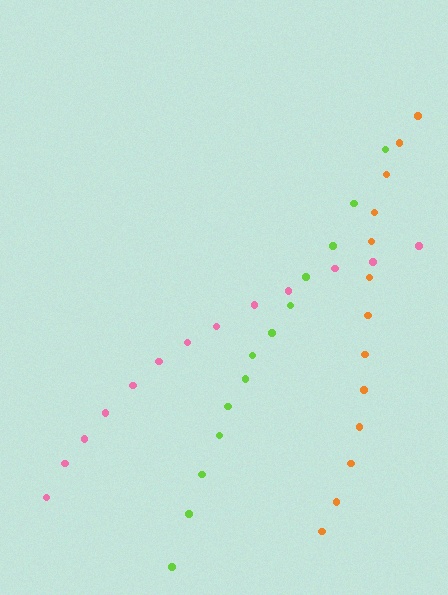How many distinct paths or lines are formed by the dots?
There are 3 distinct paths.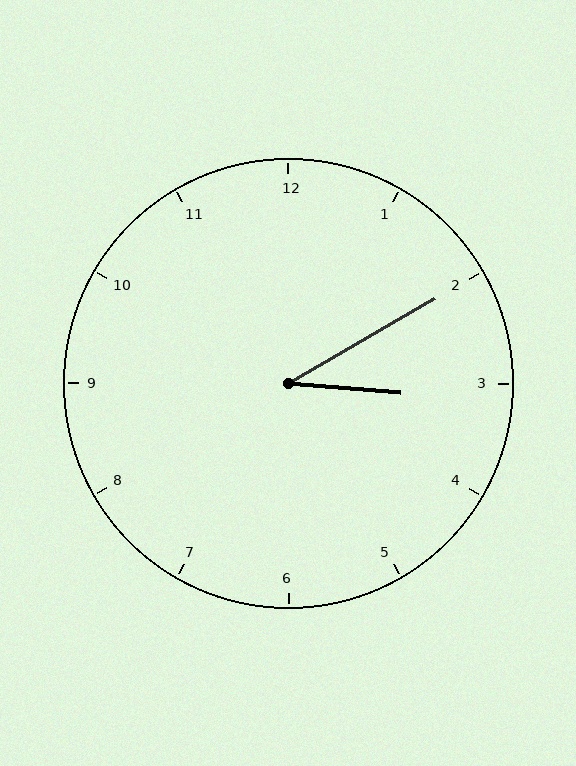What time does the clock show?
3:10.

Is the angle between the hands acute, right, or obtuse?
It is acute.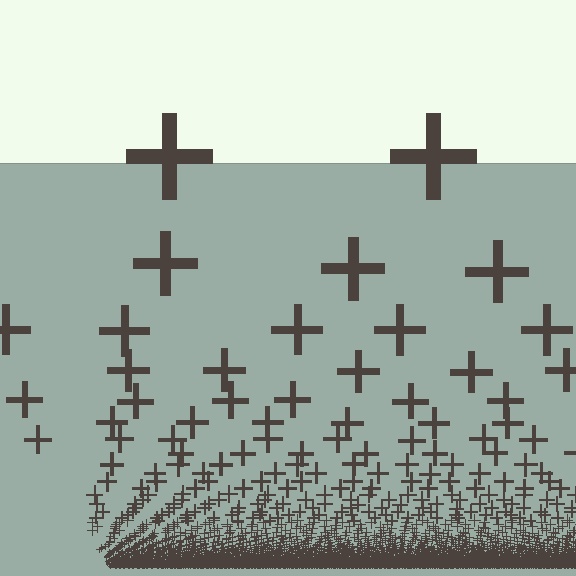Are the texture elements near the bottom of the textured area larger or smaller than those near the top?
Smaller. The gradient is inverted — elements near the bottom are smaller and denser.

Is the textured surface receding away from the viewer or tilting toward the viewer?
The surface appears to tilt toward the viewer. Texture elements get larger and sparser toward the top.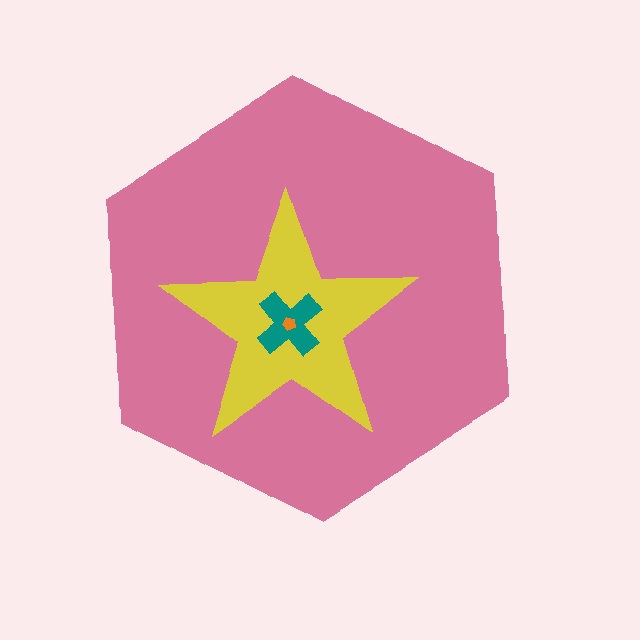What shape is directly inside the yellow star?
The teal cross.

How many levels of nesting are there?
4.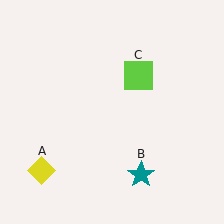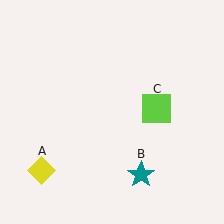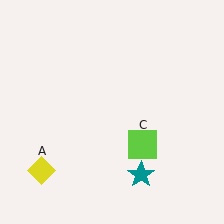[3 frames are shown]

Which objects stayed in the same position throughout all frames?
Yellow diamond (object A) and teal star (object B) remained stationary.